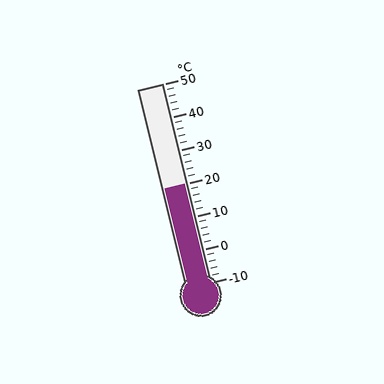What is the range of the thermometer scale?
The thermometer scale ranges from -10°C to 50°C.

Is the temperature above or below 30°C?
The temperature is below 30°C.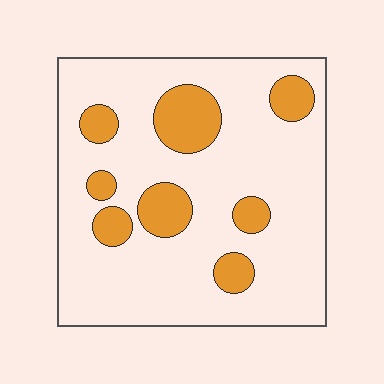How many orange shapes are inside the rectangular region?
8.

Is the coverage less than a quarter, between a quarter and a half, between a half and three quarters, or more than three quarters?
Less than a quarter.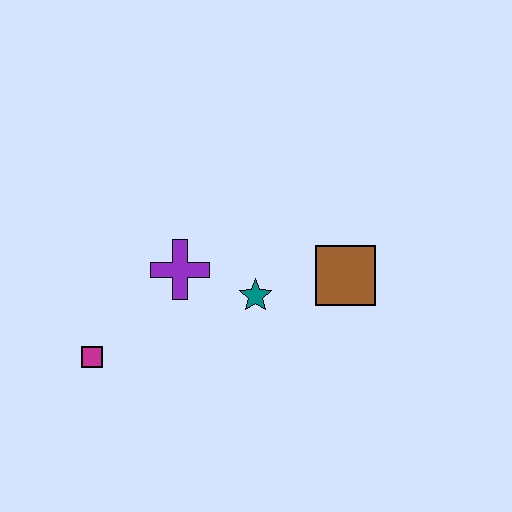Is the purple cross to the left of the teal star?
Yes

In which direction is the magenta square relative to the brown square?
The magenta square is to the left of the brown square.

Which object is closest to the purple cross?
The teal star is closest to the purple cross.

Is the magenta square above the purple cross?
No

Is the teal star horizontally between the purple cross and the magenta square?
No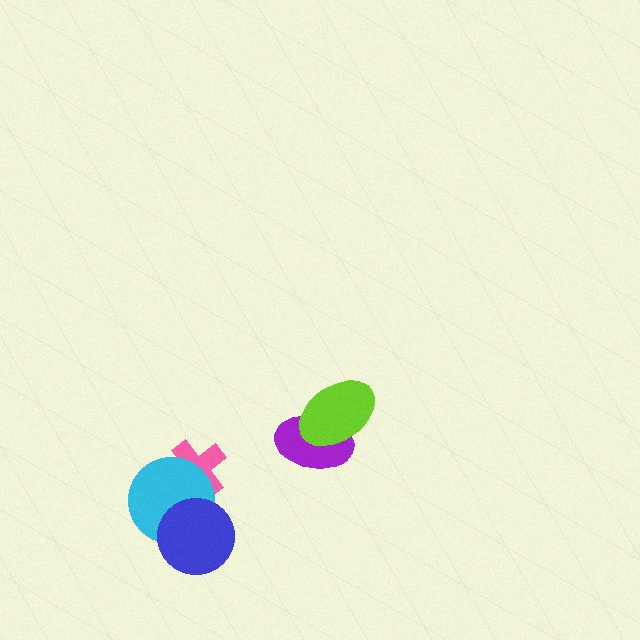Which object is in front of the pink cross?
The cyan circle is in front of the pink cross.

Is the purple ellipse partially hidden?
Yes, it is partially covered by another shape.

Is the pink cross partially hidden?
Yes, it is partially covered by another shape.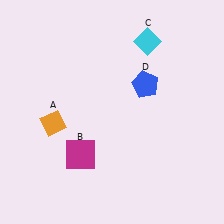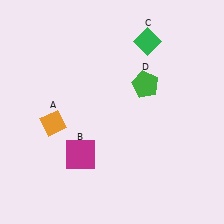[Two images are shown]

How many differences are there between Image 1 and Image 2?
There are 2 differences between the two images.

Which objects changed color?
C changed from cyan to green. D changed from blue to green.